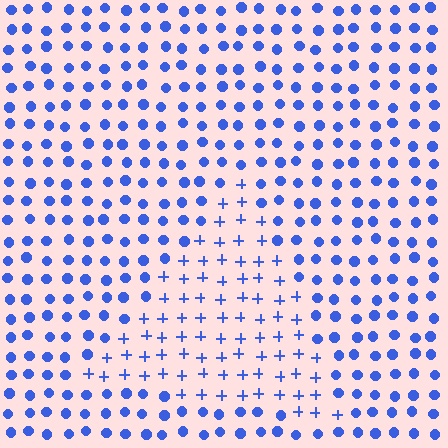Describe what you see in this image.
The image is filled with small blue elements arranged in a uniform grid. A triangle-shaped region contains plus signs, while the surrounding area contains circles. The boundary is defined purely by the change in element shape.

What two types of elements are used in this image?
The image uses plus signs inside the triangle region and circles outside it.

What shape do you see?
I see a triangle.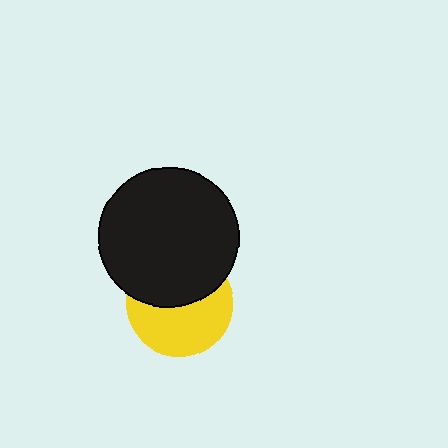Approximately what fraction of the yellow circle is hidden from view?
Roughly 46% of the yellow circle is hidden behind the black circle.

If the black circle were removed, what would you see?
You would see the complete yellow circle.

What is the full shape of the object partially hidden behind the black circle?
The partially hidden object is a yellow circle.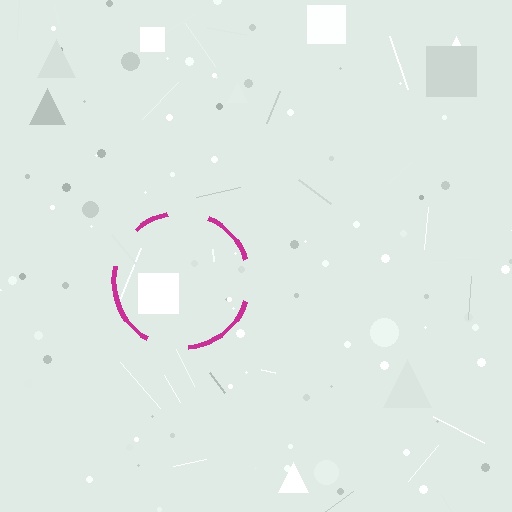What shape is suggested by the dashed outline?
The dashed outline suggests a circle.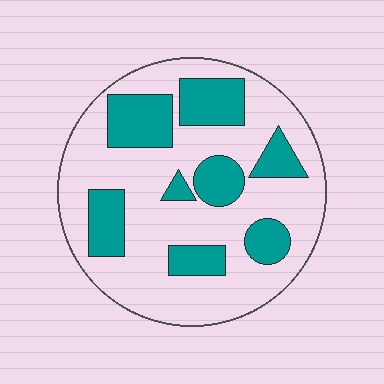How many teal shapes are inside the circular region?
8.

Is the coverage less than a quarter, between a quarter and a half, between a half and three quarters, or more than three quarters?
Between a quarter and a half.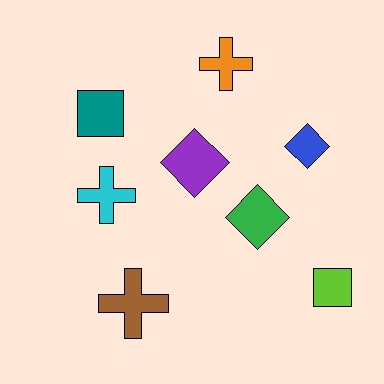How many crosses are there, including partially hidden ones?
There are 3 crosses.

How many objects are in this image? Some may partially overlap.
There are 8 objects.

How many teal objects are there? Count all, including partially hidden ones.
There is 1 teal object.